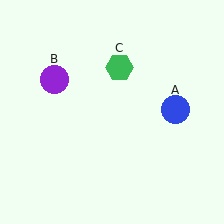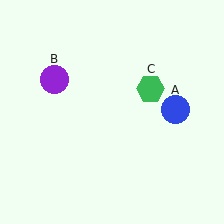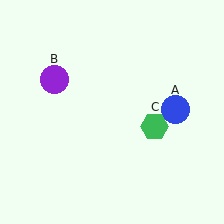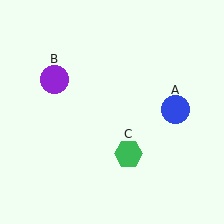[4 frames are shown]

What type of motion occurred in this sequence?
The green hexagon (object C) rotated clockwise around the center of the scene.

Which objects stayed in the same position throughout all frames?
Blue circle (object A) and purple circle (object B) remained stationary.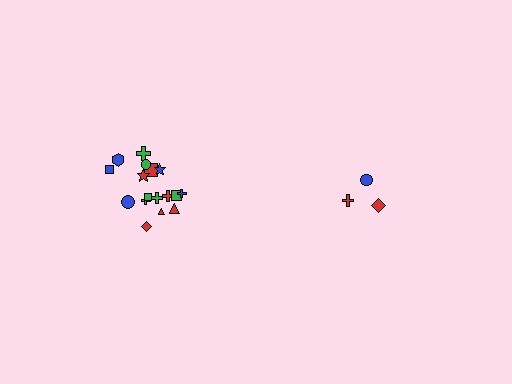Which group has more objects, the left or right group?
The left group.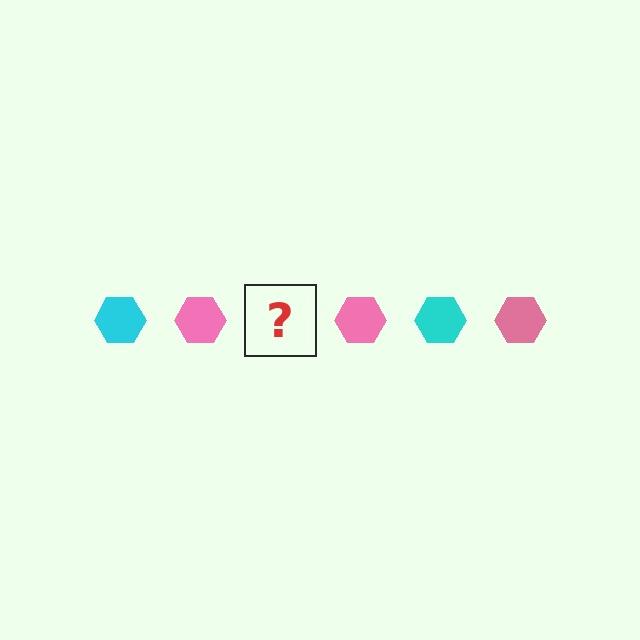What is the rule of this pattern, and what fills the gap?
The rule is that the pattern cycles through cyan, pink hexagons. The gap should be filled with a cyan hexagon.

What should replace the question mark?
The question mark should be replaced with a cyan hexagon.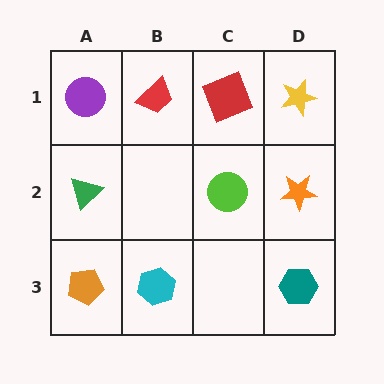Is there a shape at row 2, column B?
No, that cell is empty.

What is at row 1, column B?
A red trapezoid.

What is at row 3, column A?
An orange pentagon.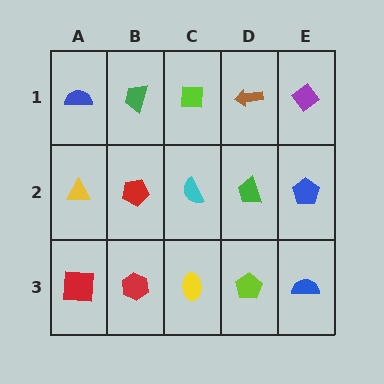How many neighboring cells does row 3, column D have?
3.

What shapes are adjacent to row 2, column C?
A lime square (row 1, column C), a yellow ellipse (row 3, column C), a red pentagon (row 2, column B), a green trapezoid (row 2, column D).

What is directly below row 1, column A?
A yellow triangle.